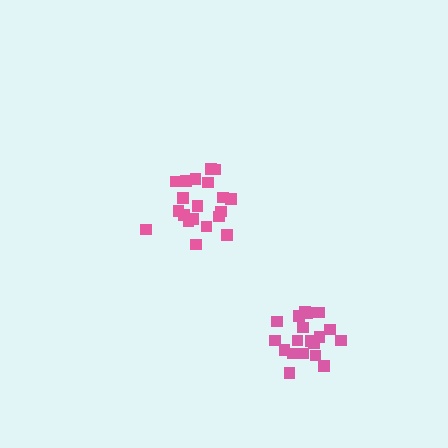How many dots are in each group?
Group 1: 20 dots, Group 2: 19 dots (39 total).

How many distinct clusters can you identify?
There are 2 distinct clusters.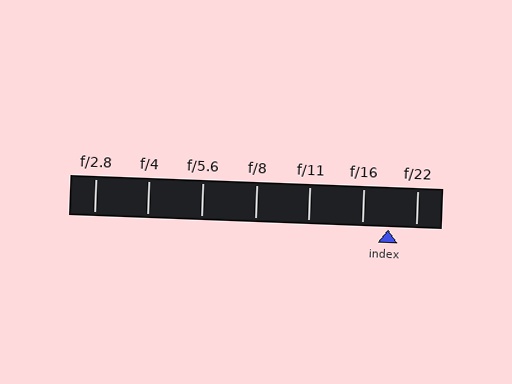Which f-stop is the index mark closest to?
The index mark is closest to f/16.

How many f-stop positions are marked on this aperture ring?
There are 7 f-stop positions marked.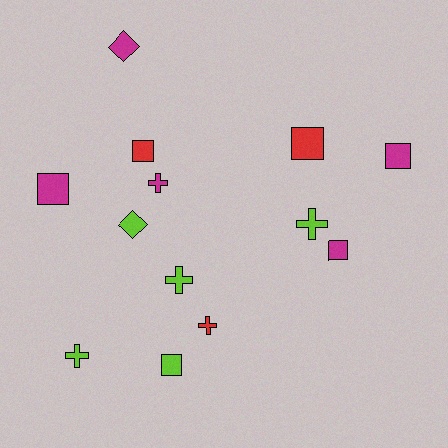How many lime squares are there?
There is 1 lime square.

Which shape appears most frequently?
Square, with 6 objects.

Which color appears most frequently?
Magenta, with 5 objects.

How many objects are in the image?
There are 13 objects.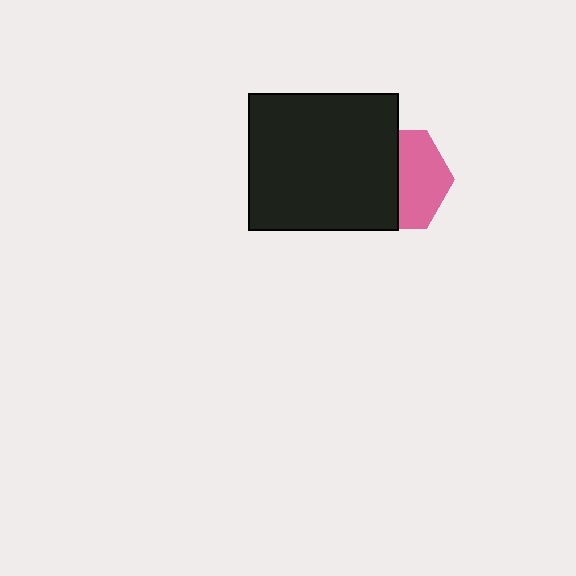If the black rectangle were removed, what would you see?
You would see the complete pink hexagon.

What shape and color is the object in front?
The object in front is a black rectangle.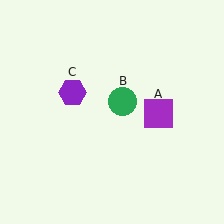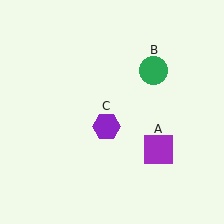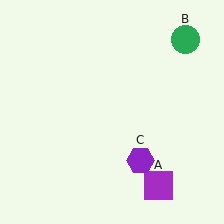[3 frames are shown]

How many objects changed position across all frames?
3 objects changed position: purple square (object A), green circle (object B), purple hexagon (object C).